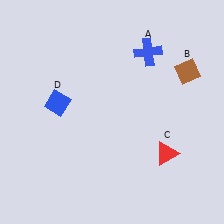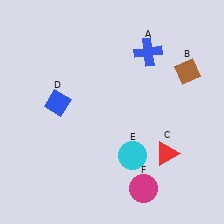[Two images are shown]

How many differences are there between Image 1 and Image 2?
There are 2 differences between the two images.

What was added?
A cyan circle (E), a magenta circle (F) were added in Image 2.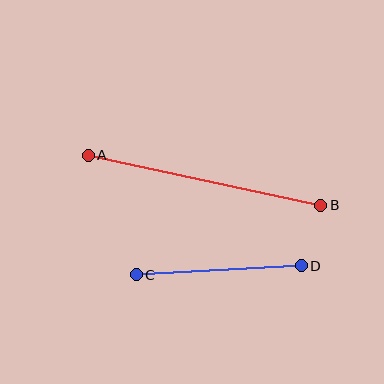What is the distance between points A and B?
The distance is approximately 238 pixels.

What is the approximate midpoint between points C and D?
The midpoint is at approximately (219, 270) pixels.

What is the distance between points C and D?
The distance is approximately 165 pixels.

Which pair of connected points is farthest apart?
Points A and B are farthest apart.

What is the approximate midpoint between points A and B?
The midpoint is at approximately (205, 180) pixels.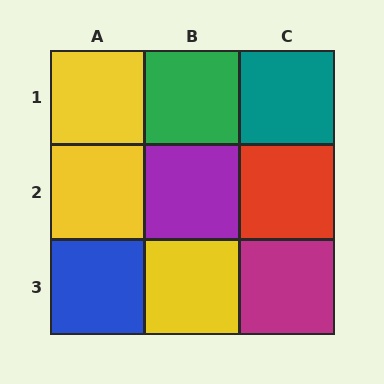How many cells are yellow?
3 cells are yellow.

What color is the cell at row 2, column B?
Purple.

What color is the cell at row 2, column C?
Red.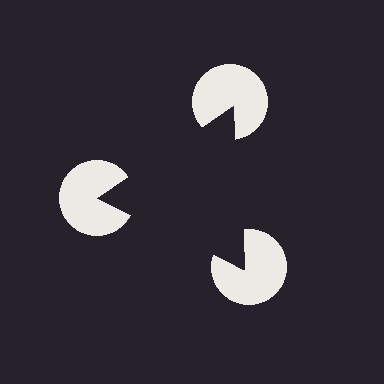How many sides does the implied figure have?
3 sides.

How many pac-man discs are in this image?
There are 3 — one at each vertex of the illusory triangle.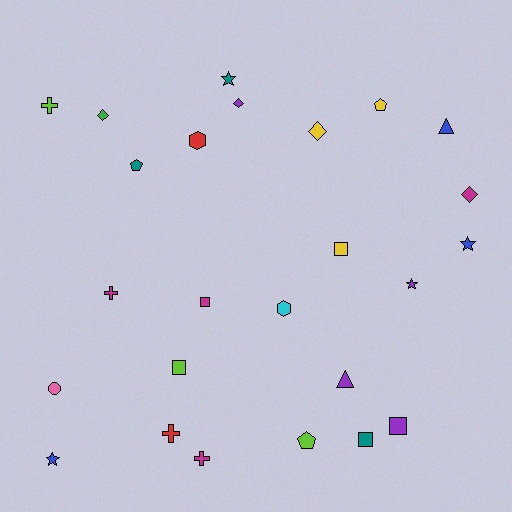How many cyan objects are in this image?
There is 1 cyan object.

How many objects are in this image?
There are 25 objects.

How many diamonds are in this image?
There are 4 diamonds.